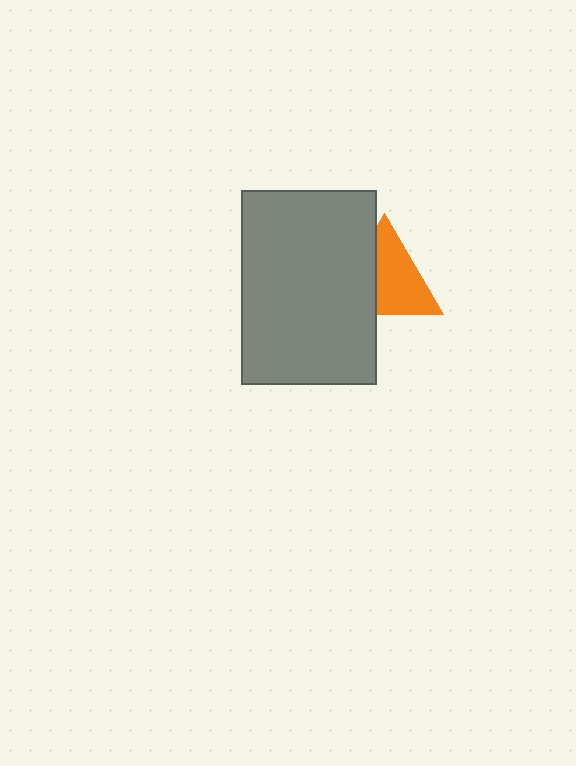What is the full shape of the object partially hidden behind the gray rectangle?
The partially hidden object is an orange triangle.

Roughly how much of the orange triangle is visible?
About half of it is visible (roughly 61%).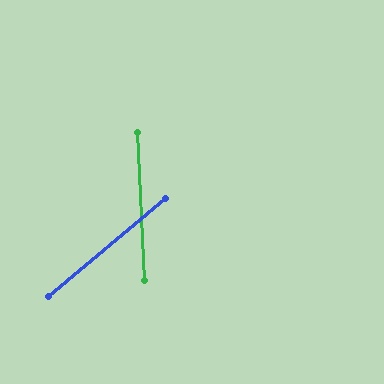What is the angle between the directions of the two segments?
Approximately 53 degrees.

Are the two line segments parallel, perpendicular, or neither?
Neither parallel nor perpendicular — they differ by about 53°.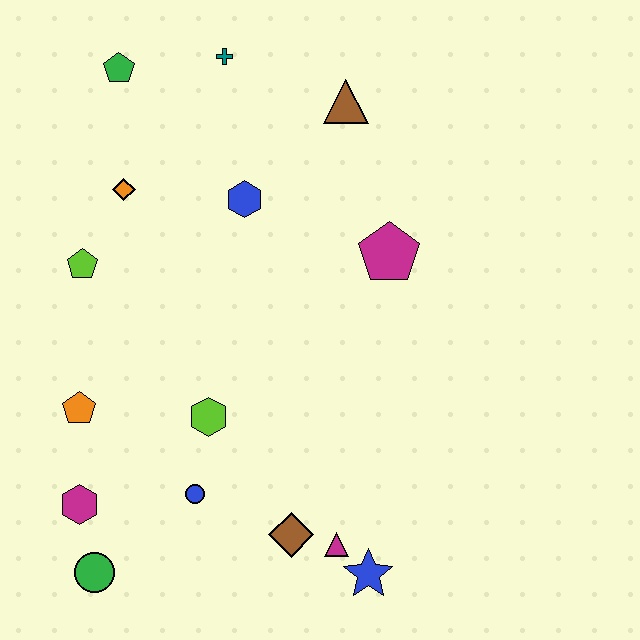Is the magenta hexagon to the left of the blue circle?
Yes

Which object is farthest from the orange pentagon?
The brown triangle is farthest from the orange pentagon.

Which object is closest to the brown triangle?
The teal cross is closest to the brown triangle.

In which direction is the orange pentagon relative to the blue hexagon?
The orange pentagon is below the blue hexagon.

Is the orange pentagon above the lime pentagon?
No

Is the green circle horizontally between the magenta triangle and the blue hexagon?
No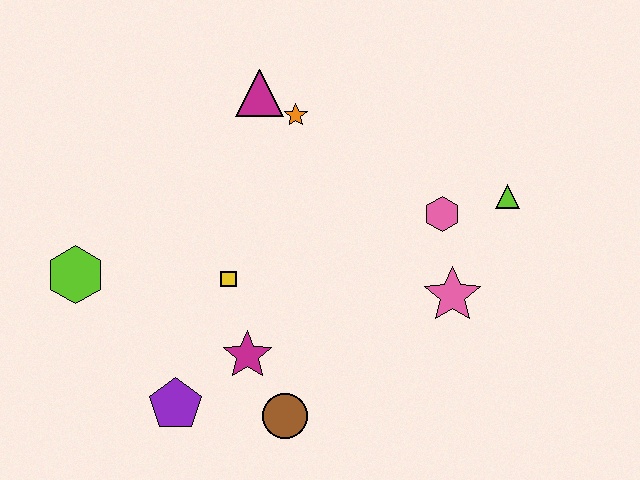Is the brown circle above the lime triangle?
No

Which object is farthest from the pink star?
The lime hexagon is farthest from the pink star.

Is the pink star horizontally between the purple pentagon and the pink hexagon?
No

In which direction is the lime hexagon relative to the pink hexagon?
The lime hexagon is to the left of the pink hexagon.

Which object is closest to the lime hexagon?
The yellow square is closest to the lime hexagon.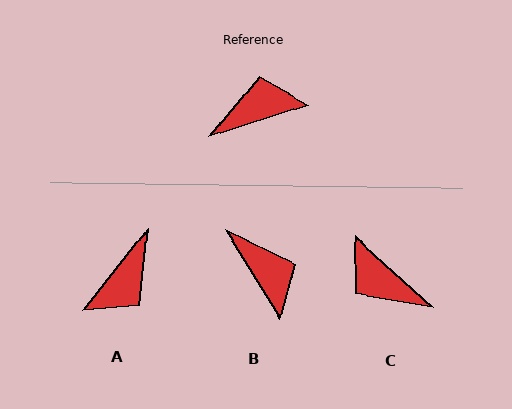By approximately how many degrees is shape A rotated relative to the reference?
Approximately 147 degrees clockwise.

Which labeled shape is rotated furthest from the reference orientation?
A, about 147 degrees away.